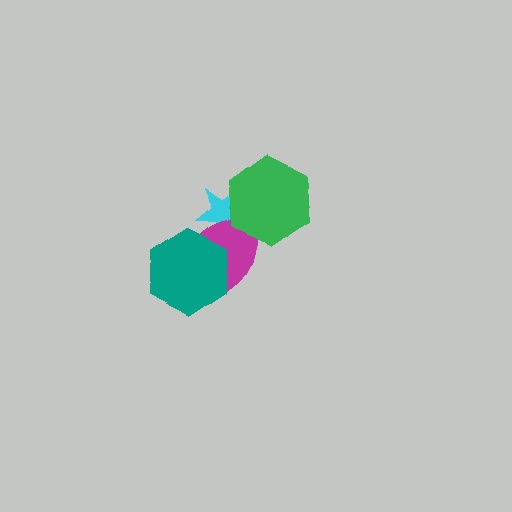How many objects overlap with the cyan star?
2 objects overlap with the cyan star.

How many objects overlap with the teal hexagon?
1 object overlaps with the teal hexagon.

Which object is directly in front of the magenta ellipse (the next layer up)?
The green hexagon is directly in front of the magenta ellipse.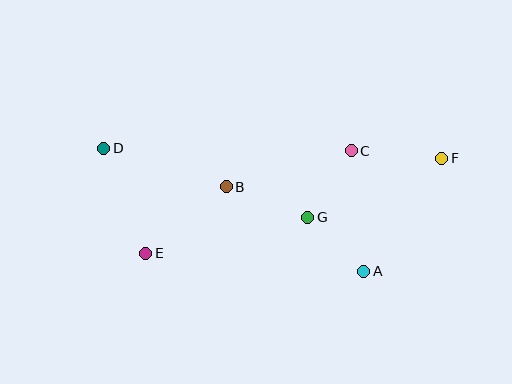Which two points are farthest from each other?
Points D and F are farthest from each other.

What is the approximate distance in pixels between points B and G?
The distance between B and G is approximately 87 pixels.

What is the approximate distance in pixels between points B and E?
The distance between B and E is approximately 104 pixels.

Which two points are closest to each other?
Points A and G are closest to each other.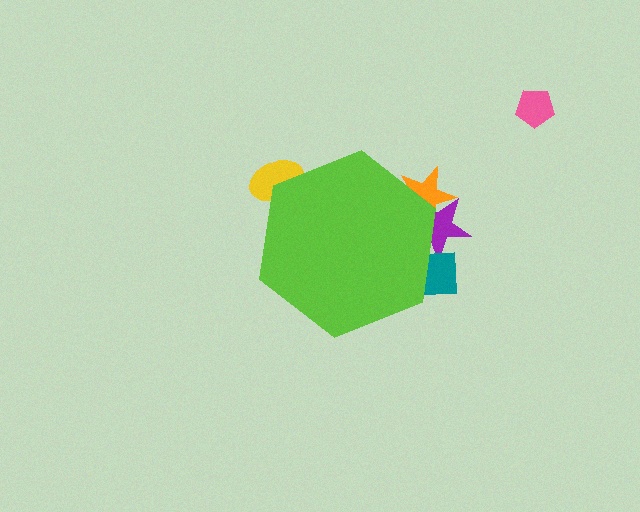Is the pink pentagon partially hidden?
No, the pink pentagon is fully visible.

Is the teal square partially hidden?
Yes, the teal square is partially hidden behind the lime hexagon.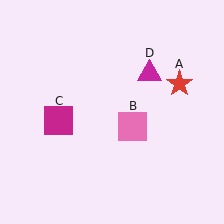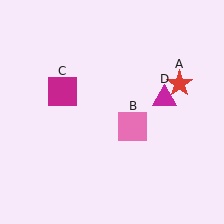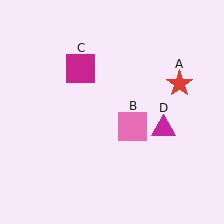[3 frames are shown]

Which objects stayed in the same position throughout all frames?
Red star (object A) and pink square (object B) remained stationary.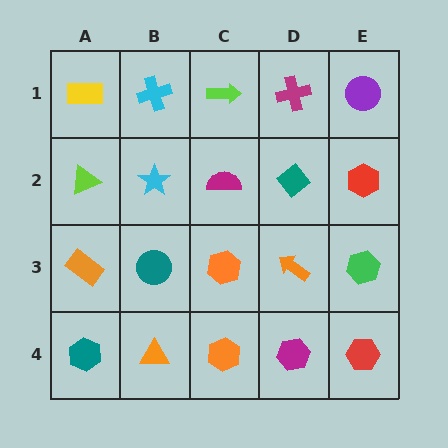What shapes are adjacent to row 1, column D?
A teal diamond (row 2, column D), a lime arrow (row 1, column C), a purple circle (row 1, column E).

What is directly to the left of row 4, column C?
An orange triangle.